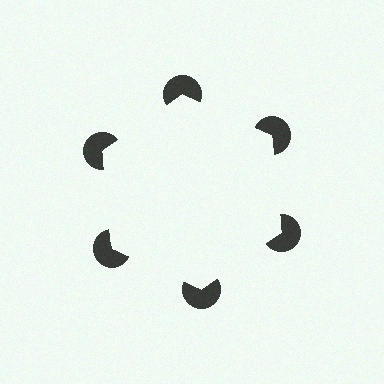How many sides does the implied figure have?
6 sides.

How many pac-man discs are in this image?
There are 6 — one at each vertex of the illusory hexagon.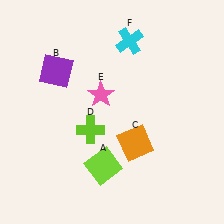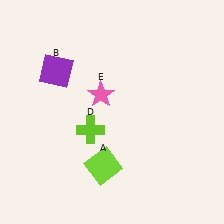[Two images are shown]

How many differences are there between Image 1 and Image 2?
There are 2 differences between the two images.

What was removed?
The cyan cross (F), the orange square (C) were removed in Image 2.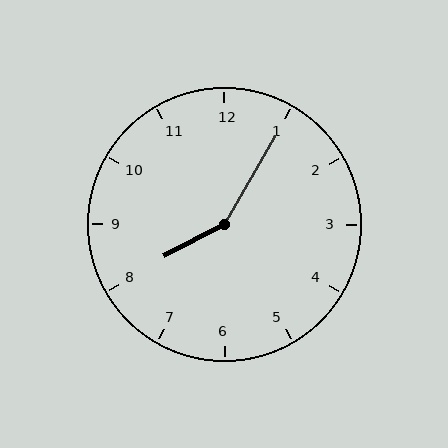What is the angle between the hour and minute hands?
Approximately 148 degrees.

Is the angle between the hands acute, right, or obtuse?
It is obtuse.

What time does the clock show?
8:05.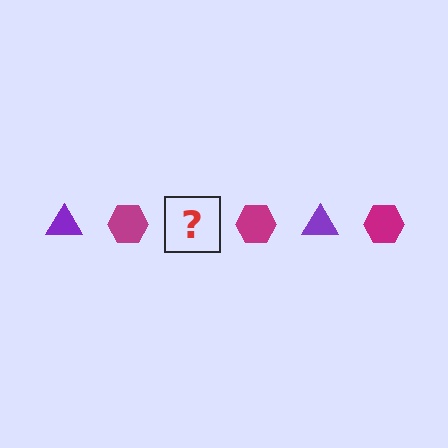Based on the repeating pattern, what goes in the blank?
The blank should be a purple triangle.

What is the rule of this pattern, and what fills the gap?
The rule is that the pattern alternates between purple triangle and magenta hexagon. The gap should be filled with a purple triangle.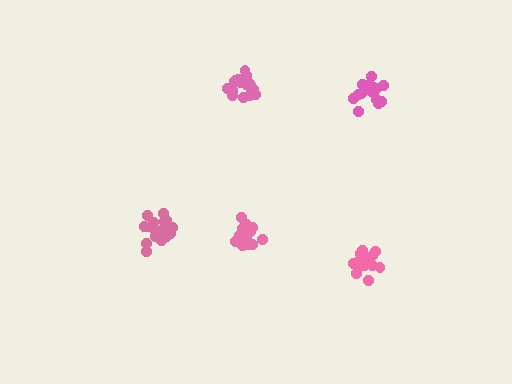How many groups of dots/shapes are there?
There are 5 groups.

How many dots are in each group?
Group 1: 21 dots, Group 2: 17 dots, Group 3: 19 dots, Group 4: 17 dots, Group 5: 17 dots (91 total).